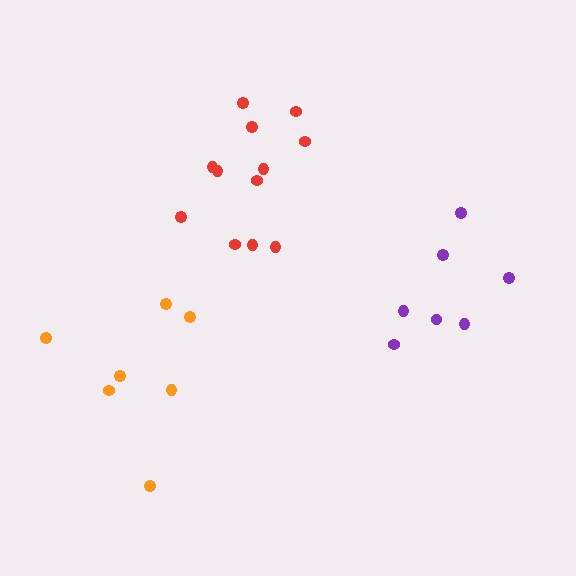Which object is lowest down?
The orange cluster is bottommost.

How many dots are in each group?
Group 1: 7 dots, Group 2: 12 dots, Group 3: 7 dots (26 total).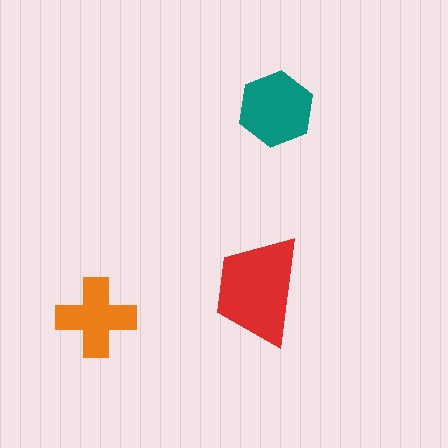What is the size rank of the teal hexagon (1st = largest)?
2nd.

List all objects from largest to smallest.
The red trapezoid, the teal hexagon, the orange cross.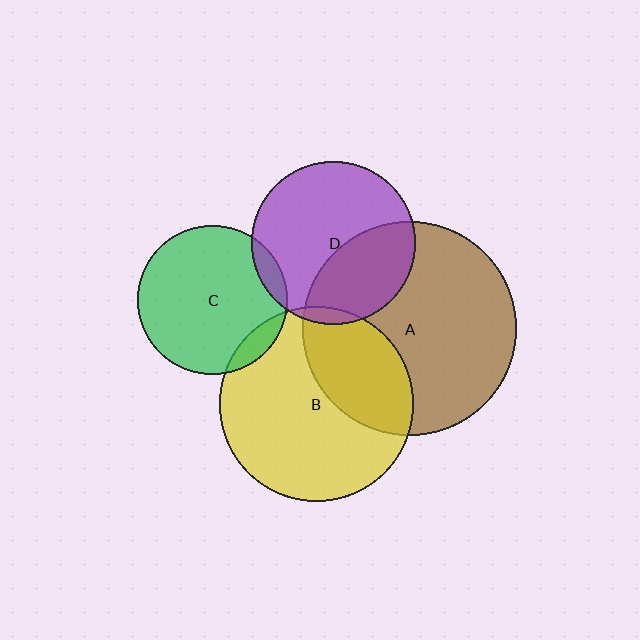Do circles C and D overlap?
Yes.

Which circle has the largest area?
Circle A (brown).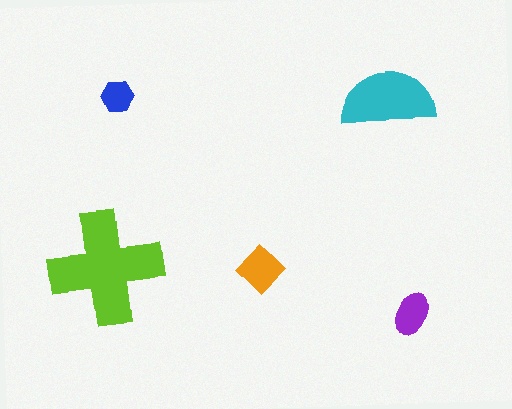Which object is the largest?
The lime cross.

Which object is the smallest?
The blue hexagon.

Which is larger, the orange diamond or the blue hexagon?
The orange diamond.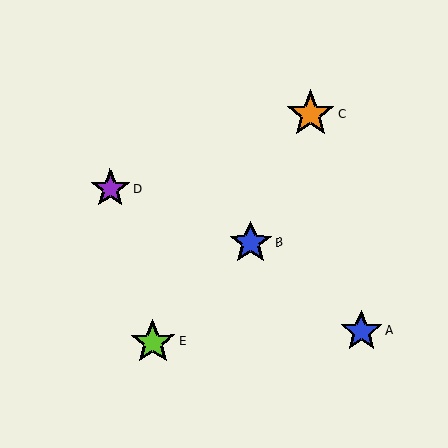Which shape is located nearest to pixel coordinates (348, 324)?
The blue star (labeled A) at (361, 331) is nearest to that location.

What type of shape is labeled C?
Shape C is an orange star.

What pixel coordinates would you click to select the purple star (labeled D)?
Click at (110, 189) to select the purple star D.